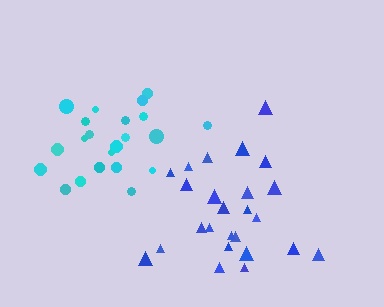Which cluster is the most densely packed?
Blue.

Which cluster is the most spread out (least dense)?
Cyan.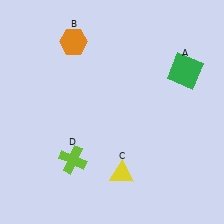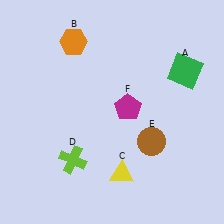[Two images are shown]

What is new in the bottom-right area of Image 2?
A brown circle (E) was added in the bottom-right area of Image 2.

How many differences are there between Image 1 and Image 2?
There are 2 differences between the two images.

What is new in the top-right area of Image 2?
A magenta pentagon (F) was added in the top-right area of Image 2.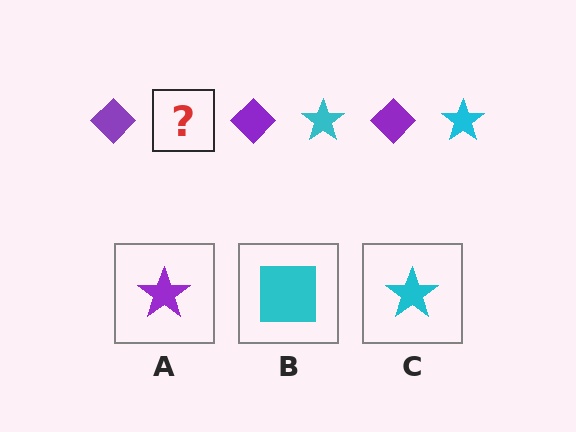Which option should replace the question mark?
Option C.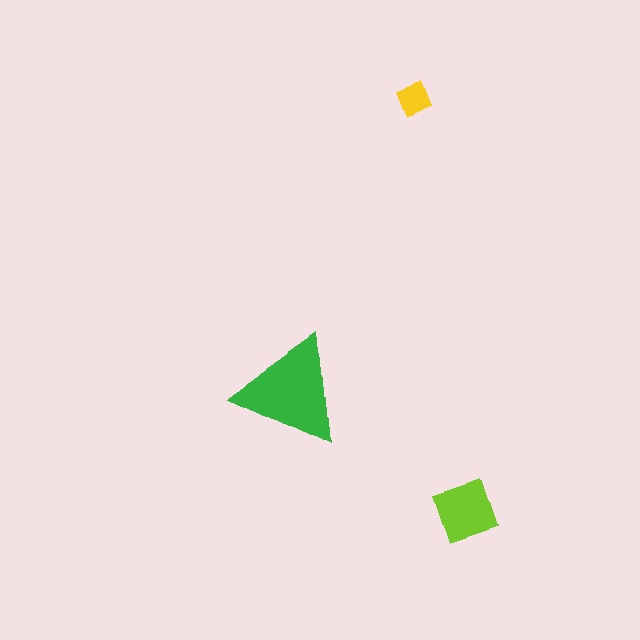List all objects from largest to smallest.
The green triangle, the lime square, the yellow diamond.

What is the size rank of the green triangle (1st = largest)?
1st.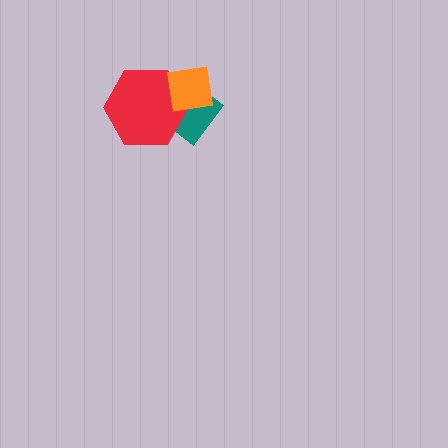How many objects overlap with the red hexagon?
2 objects overlap with the red hexagon.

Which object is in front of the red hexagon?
The orange square is in front of the red hexagon.